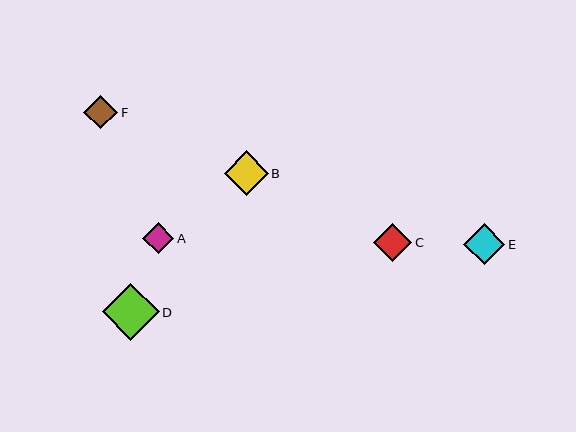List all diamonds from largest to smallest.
From largest to smallest: D, B, E, C, F, A.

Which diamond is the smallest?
Diamond A is the smallest with a size of approximately 31 pixels.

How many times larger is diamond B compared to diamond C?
Diamond B is approximately 1.2 times the size of diamond C.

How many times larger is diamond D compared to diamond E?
Diamond D is approximately 1.4 times the size of diamond E.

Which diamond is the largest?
Diamond D is the largest with a size of approximately 57 pixels.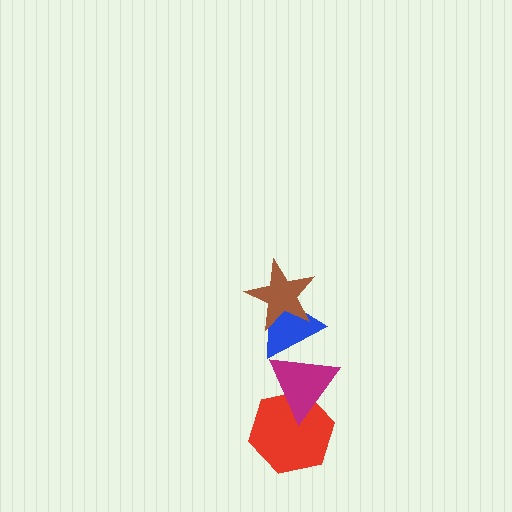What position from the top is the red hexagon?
The red hexagon is 4th from the top.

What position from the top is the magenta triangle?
The magenta triangle is 3rd from the top.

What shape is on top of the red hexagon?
The magenta triangle is on top of the red hexagon.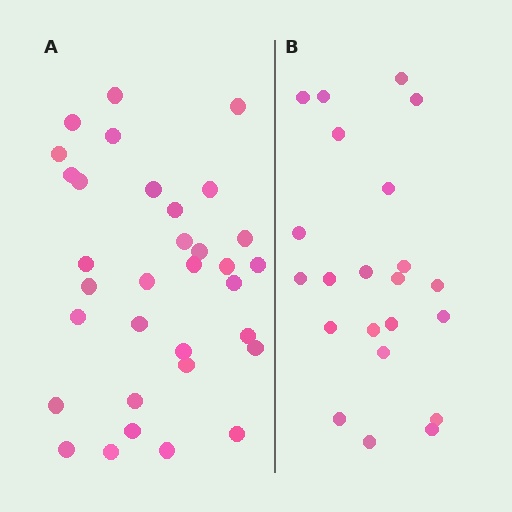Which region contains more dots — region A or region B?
Region A (the left region) has more dots.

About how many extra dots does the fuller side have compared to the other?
Region A has roughly 12 or so more dots than region B.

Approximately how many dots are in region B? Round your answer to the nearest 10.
About 20 dots. (The exact count is 22, which rounds to 20.)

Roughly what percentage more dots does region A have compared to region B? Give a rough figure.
About 50% more.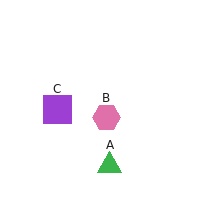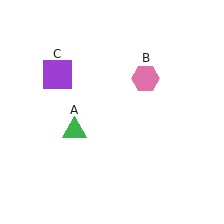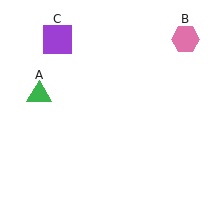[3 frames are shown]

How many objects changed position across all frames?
3 objects changed position: green triangle (object A), pink hexagon (object B), purple square (object C).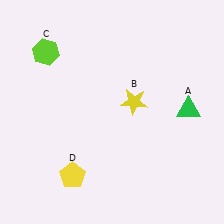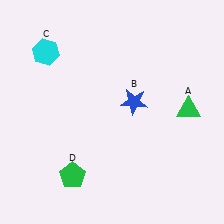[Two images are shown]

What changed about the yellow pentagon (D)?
In Image 1, D is yellow. In Image 2, it changed to green.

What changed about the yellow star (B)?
In Image 1, B is yellow. In Image 2, it changed to blue.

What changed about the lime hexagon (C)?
In Image 1, C is lime. In Image 2, it changed to cyan.